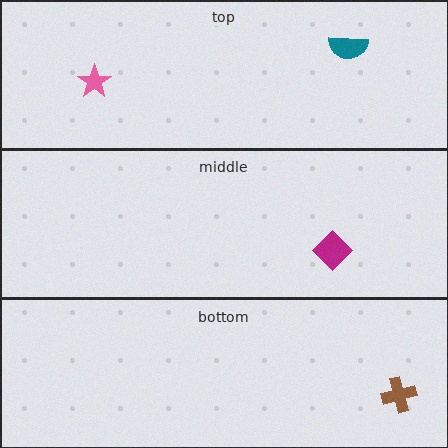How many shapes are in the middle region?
1.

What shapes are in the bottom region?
The brown cross.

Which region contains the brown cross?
The bottom region.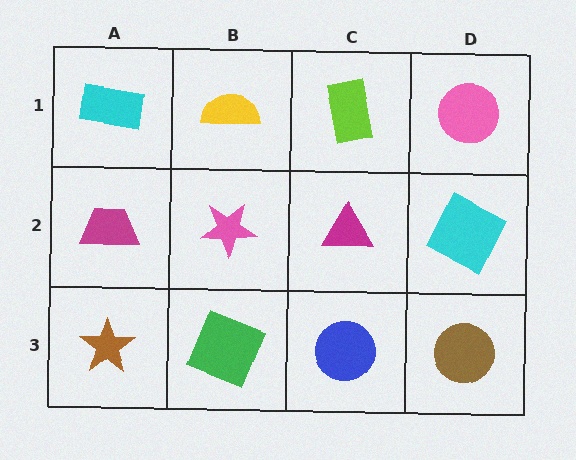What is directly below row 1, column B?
A pink star.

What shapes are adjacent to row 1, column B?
A pink star (row 2, column B), a cyan rectangle (row 1, column A), a lime rectangle (row 1, column C).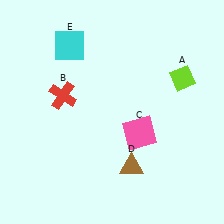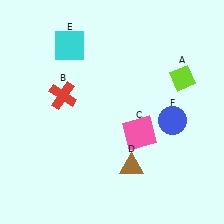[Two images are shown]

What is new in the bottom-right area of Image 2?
A blue circle (F) was added in the bottom-right area of Image 2.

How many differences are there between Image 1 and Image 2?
There is 1 difference between the two images.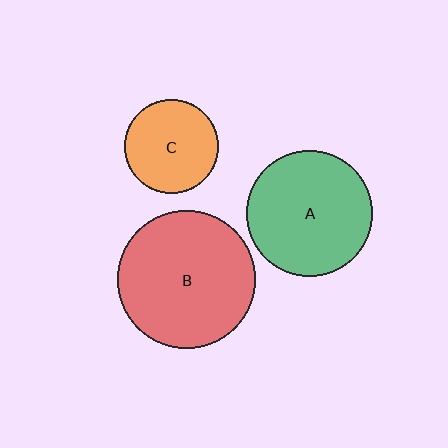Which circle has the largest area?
Circle B (red).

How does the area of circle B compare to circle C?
Approximately 2.2 times.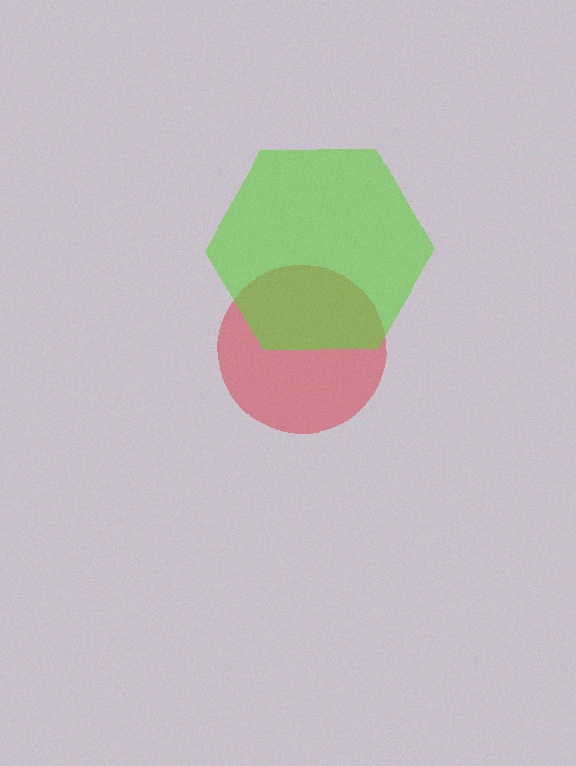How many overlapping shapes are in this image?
There are 2 overlapping shapes in the image.